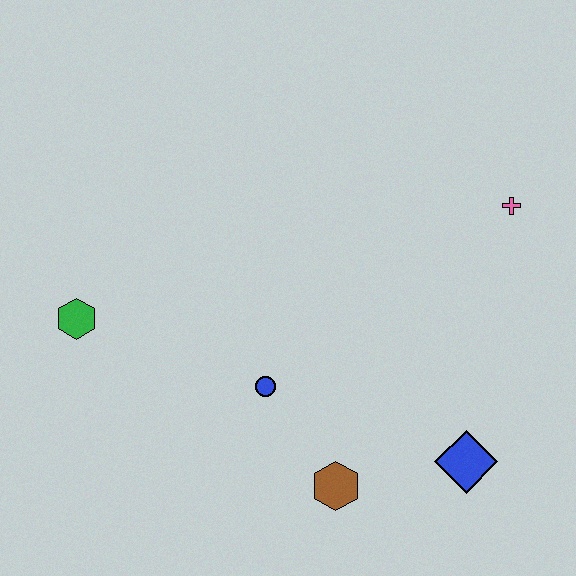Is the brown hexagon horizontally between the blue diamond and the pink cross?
No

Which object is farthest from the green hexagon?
The pink cross is farthest from the green hexagon.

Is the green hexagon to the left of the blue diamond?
Yes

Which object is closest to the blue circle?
The brown hexagon is closest to the blue circle.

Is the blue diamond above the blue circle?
No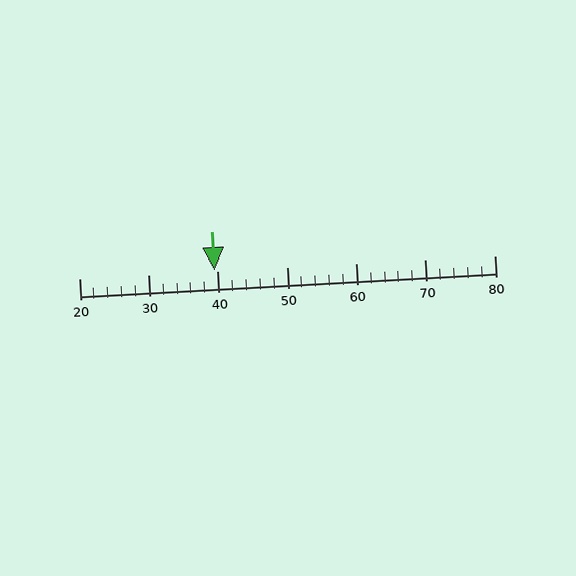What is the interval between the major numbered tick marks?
The major tick marks are spaced 10 units apart.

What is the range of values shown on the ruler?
The ruler shows values from 20 to 80.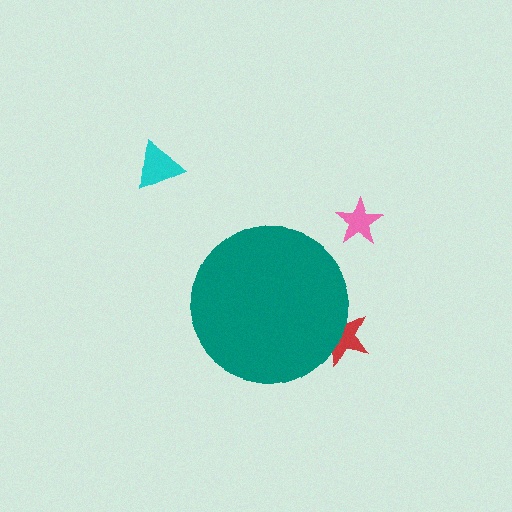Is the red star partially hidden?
Yes, the red star is partially hidden behind the teal circle.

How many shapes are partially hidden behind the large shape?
1 shape is partially hidden.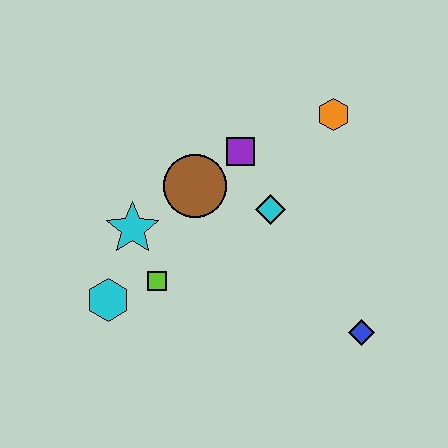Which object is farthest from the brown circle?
The blue diamond is farthest from the brown circle.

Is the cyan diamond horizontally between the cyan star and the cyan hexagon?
No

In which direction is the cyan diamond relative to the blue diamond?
The cyan diamond is above the blue diamond.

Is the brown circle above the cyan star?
Yes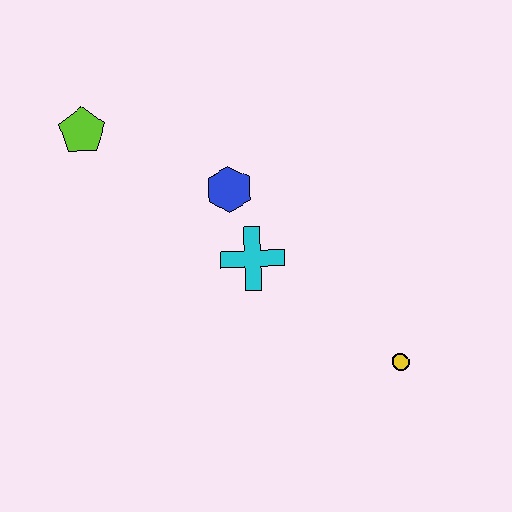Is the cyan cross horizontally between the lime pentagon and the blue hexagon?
No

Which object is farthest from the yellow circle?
The lime pentagon is farthest from the yellow circle.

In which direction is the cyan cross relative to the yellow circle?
The cyan cross is to the left of the yellow circle.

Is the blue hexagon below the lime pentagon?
Yes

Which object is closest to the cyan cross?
The blue hexagon is closest to the cyan cross.